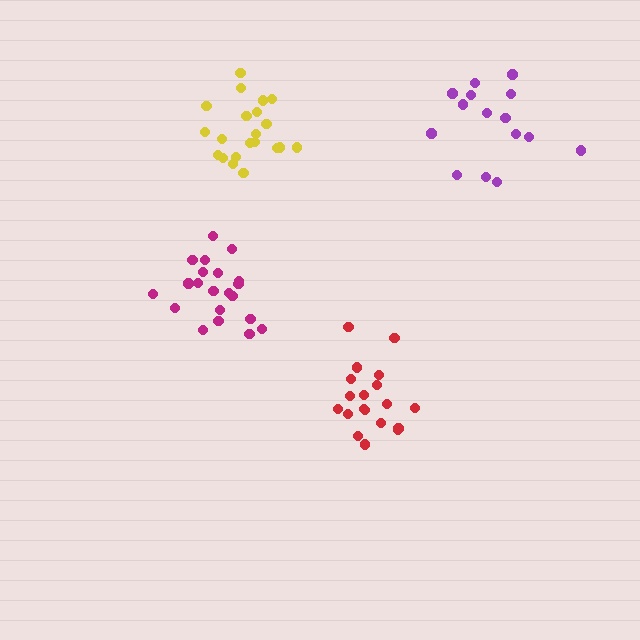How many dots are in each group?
Group 1: 21 dots, Group 2: 19 dots, Group 3: 15 dots, Group 4: 21 dots (76 total).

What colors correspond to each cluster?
The clusters are colored: magenta, red, purple, yellow.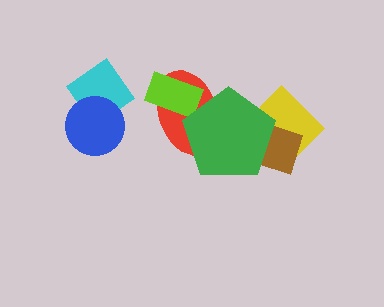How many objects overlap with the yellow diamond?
2 objects overlap with the yellow diamond.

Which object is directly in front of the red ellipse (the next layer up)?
The lime rectangle is directly in front of the red ellipse.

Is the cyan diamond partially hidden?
Yes, it is partially covered by another shape.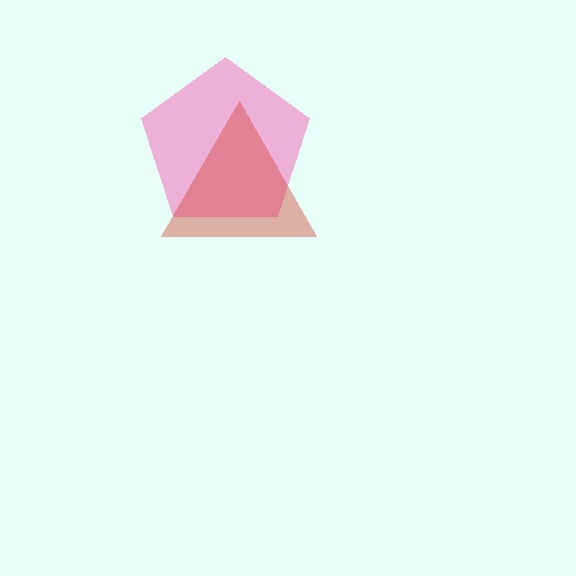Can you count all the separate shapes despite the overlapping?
Yes, there are 2 separate shapes.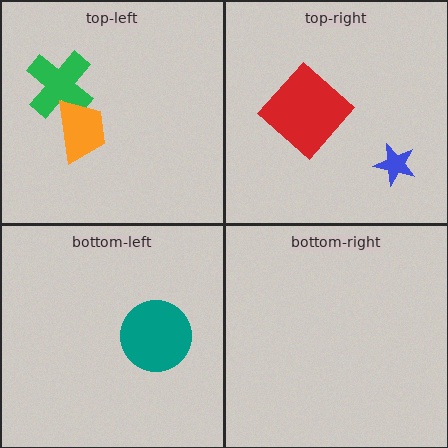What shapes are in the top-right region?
The blue star, the red diamond.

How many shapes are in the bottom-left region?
1.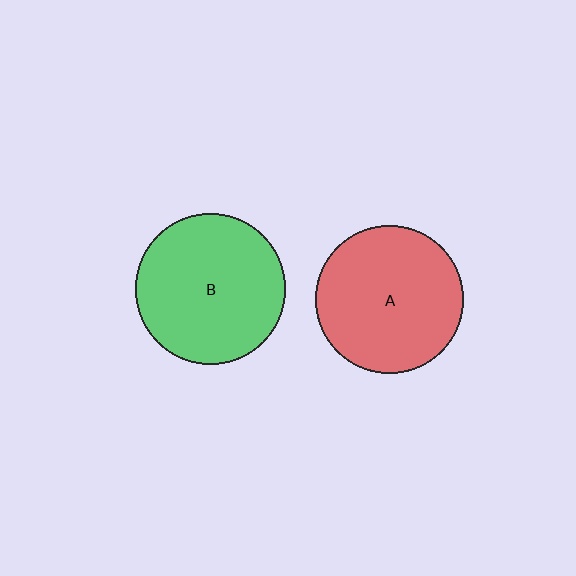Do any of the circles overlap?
No, none of the circles overlap.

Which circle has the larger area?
Circle B (green).